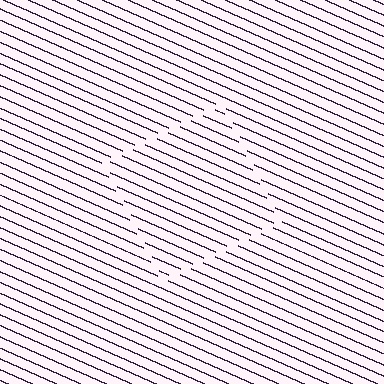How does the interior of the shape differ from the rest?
The interior of the shape contains the same grating, shifted by half a period — the contour is defined by the phase discontinuity where line-ends from the inner and outer gratings abut.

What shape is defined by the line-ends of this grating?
An illusory square. The interior of the shape contains the same grating, shifted by half a period — the contour is defined by the phase discontinuity where line-ends from the inner and outer gratings abut.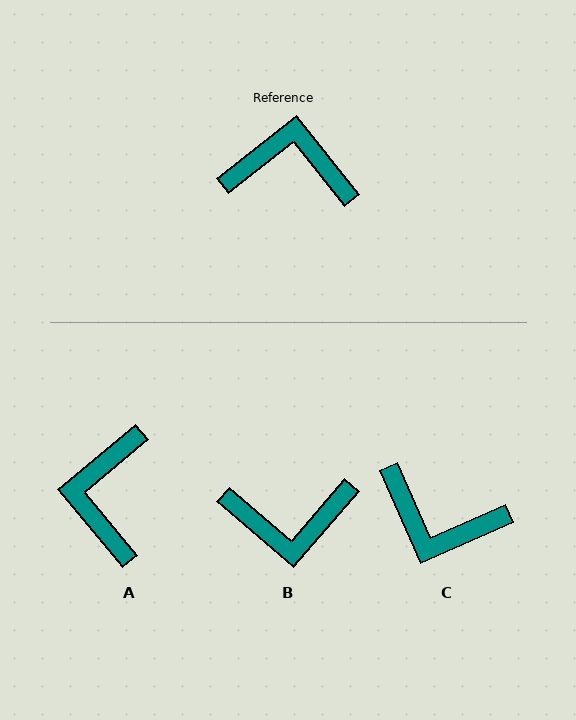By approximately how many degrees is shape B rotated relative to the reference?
Approximately 169 degrees clockwise.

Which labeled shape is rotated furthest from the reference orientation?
B, about 169 degrees away.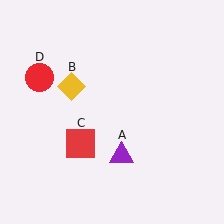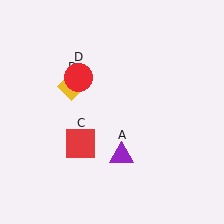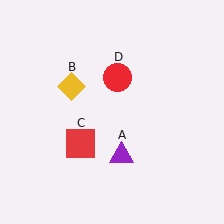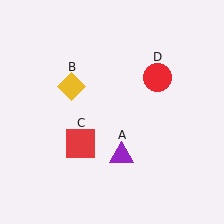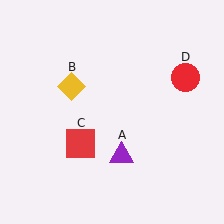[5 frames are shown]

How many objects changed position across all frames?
1 object changed position: red circle (object D).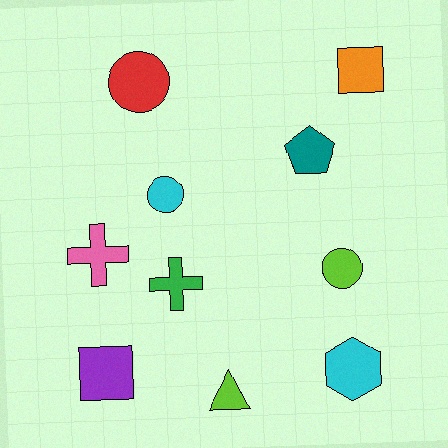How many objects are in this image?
There are 10 objects.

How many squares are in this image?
There are 2 squares.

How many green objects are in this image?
There is 1 green object.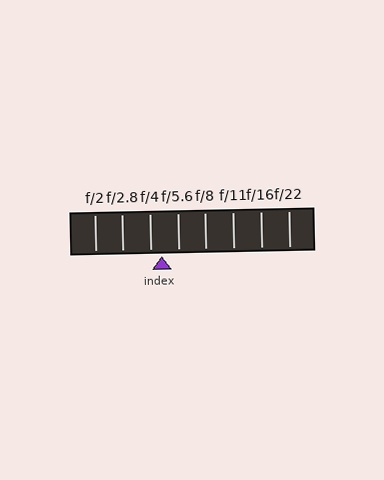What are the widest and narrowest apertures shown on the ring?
The widest aperture shown is f/2 and the narrowest is f/22.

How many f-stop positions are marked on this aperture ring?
There are 8 f-stop positions marked.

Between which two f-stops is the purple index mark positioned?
The index mark is between f/4 and f/5.6.